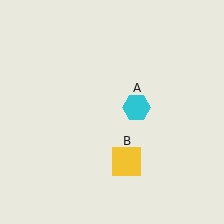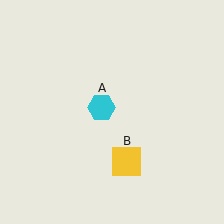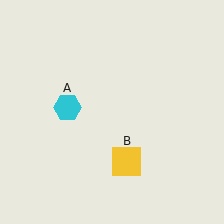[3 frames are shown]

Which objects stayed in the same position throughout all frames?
Yellow square (object B) remained stationary.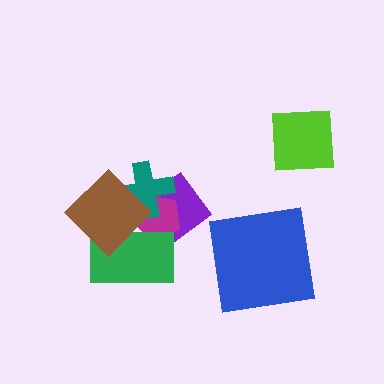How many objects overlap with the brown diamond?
4 objects overlap with the brown diamond.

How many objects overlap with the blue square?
0 objects overlap with the blue square.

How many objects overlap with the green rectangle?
3 objects overlap with the green rectangle.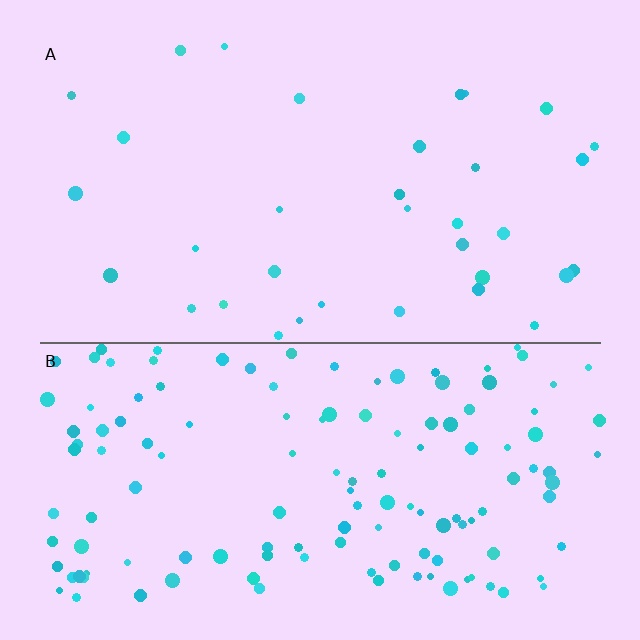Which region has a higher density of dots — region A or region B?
B (the bottom).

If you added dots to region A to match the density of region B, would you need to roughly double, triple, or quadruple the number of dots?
Approximately quadruple.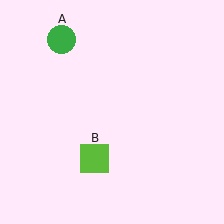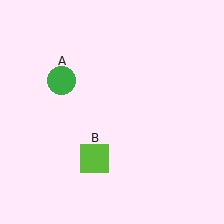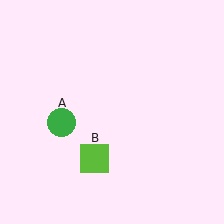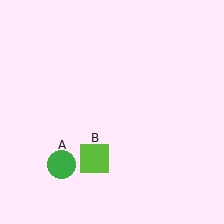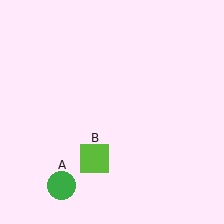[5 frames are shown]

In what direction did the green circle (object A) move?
The green circle (object A) moved down.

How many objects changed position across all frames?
1 object changed position: green circle (object A).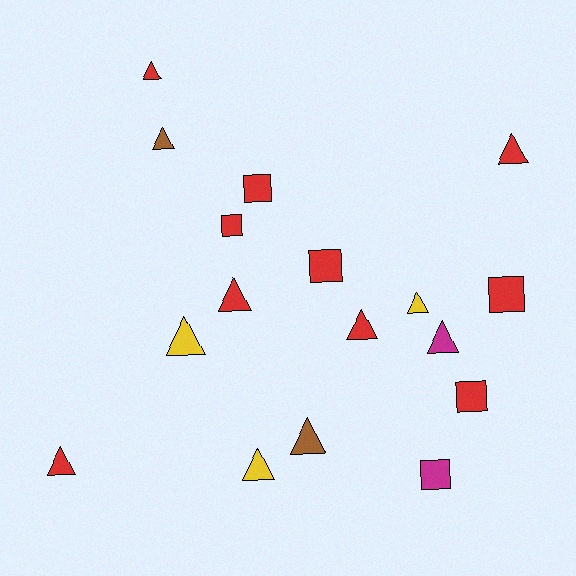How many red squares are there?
There are 5 red squares.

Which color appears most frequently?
Red, with 10 objects.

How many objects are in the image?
There are 17 objects.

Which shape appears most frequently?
Triangle, with 11 objects.